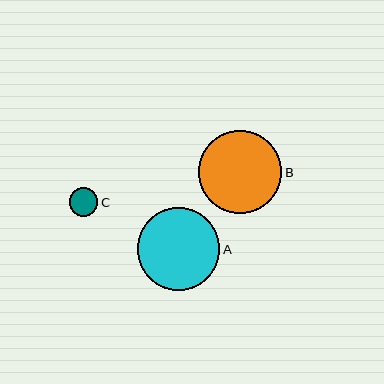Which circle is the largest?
Circle A is the largest with a size of approximately 83 pixels.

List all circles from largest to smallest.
From largest to smallest: A, B, C.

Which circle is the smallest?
Circle C is the smallest with a size of approximately 29 pixels.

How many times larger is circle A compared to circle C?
Circle A is approximately 2.9 times the size of circle C.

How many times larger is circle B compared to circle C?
Circle B is approximately 2.9 times the size of circle C.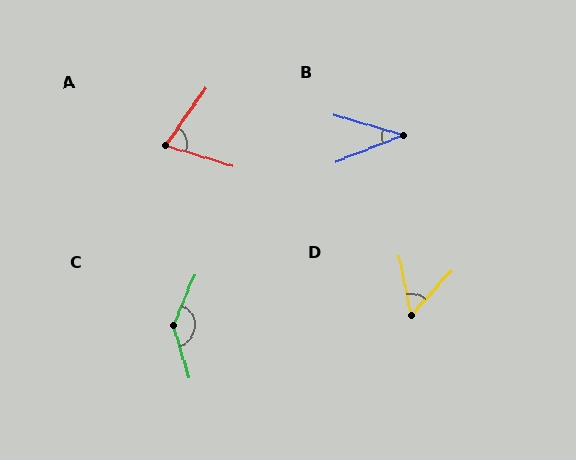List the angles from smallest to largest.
B (39°), D (54°), A (72°), C (141°).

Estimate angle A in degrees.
Approximately 72 degrees.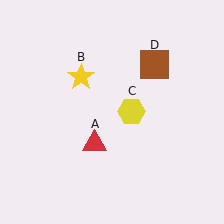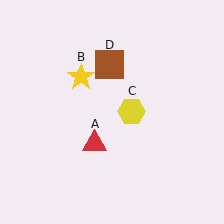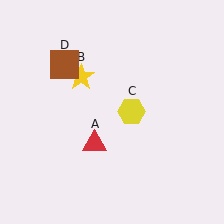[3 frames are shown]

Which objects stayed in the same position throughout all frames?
Red triangle (object A) and yellow star (object B) and yellow hexagon (object C) remained stationary.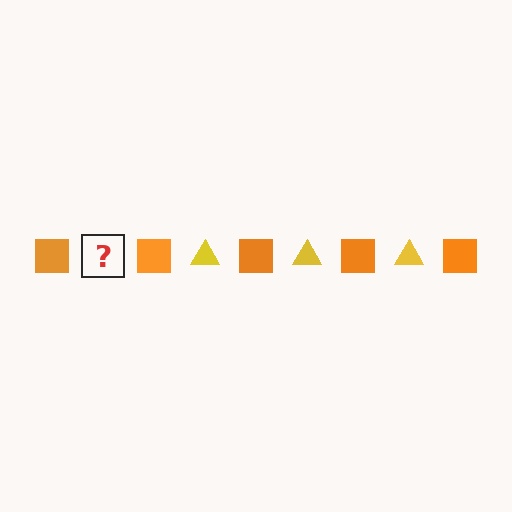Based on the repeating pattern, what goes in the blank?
The blank should be a yellow triangle.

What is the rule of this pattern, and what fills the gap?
The rule is that the pattern alternates between orange square and yellow triangle. The gap should be filled with a yellow triangle.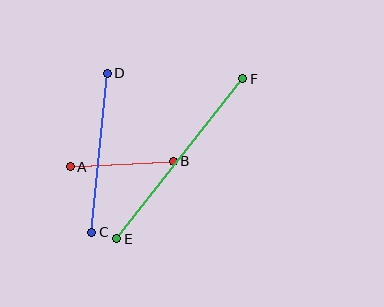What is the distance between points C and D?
The distance is approximately 160 pixels.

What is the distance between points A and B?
The distance is approximately 103 pixels.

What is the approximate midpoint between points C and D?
The midpoint is at approximately (100, 153) pixels.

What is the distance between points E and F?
The distance is approximately 204 pixels.